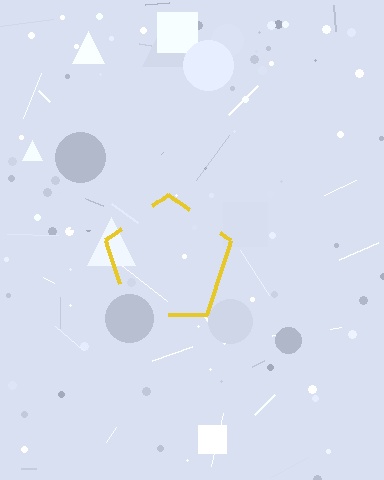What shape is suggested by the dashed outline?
The dashed outline suggests a pentagon.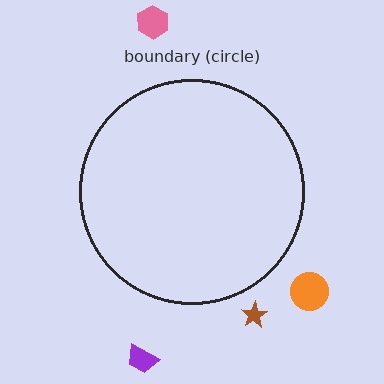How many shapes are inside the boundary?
0 inside, 4 outside.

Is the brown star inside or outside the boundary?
Outside.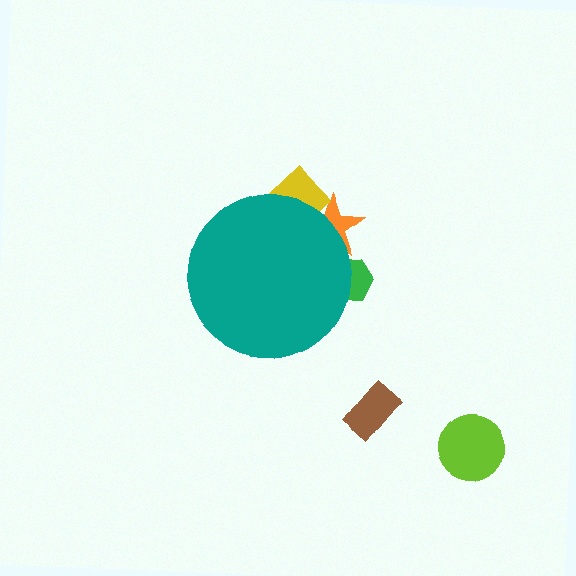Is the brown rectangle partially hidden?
No, the brown rectangle is fully visible.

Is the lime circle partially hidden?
No, the lime circle is fully visible.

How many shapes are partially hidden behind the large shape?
3 shapes are partially hidden.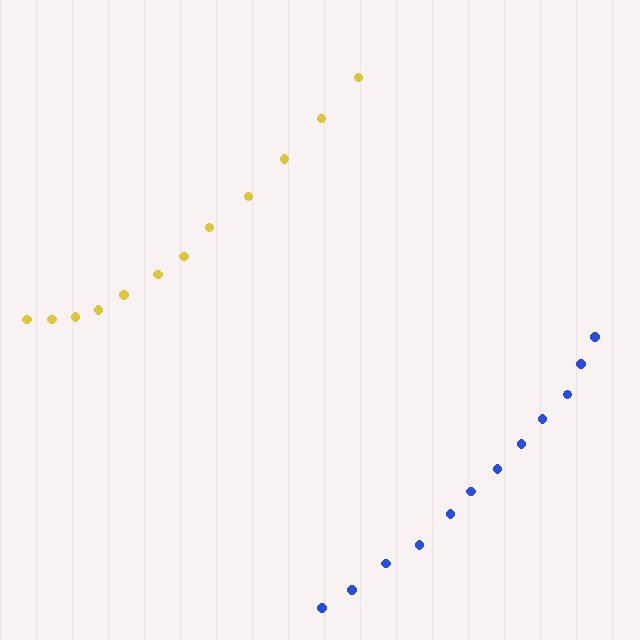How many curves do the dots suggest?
There are 2 distinct paths.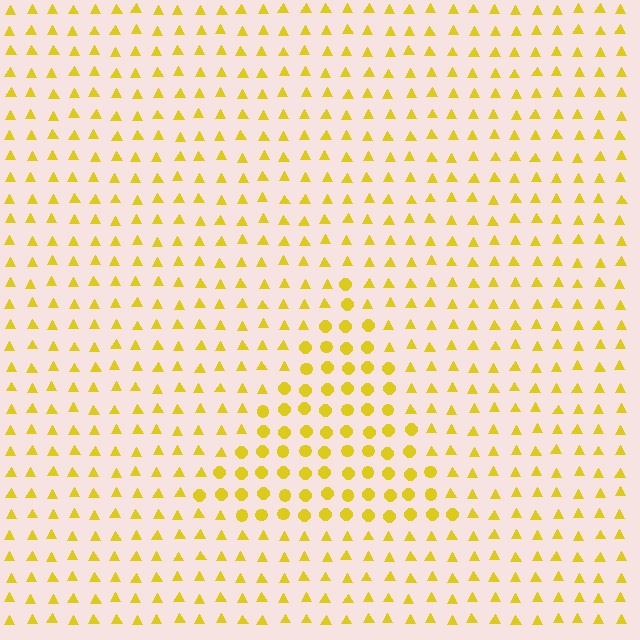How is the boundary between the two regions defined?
The boundary is defined by a change in element shape: circles inside vs. triangles outside. All elements share the same color and spacing.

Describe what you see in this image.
The image is filled with small yellow elements arranged in a uniform grid. A triangle-shaped region contains circles, while the surrounding area contains triangles. The boundary is defined purely by the change in element shape.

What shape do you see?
I see a triangle.